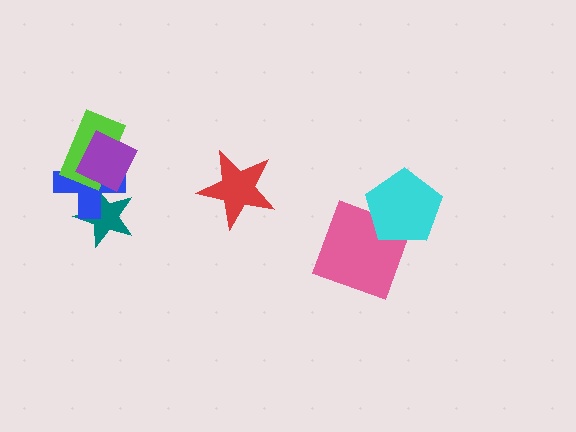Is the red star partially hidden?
No, no other shape covers it.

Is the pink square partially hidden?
Yes, it is partially covered by another shape.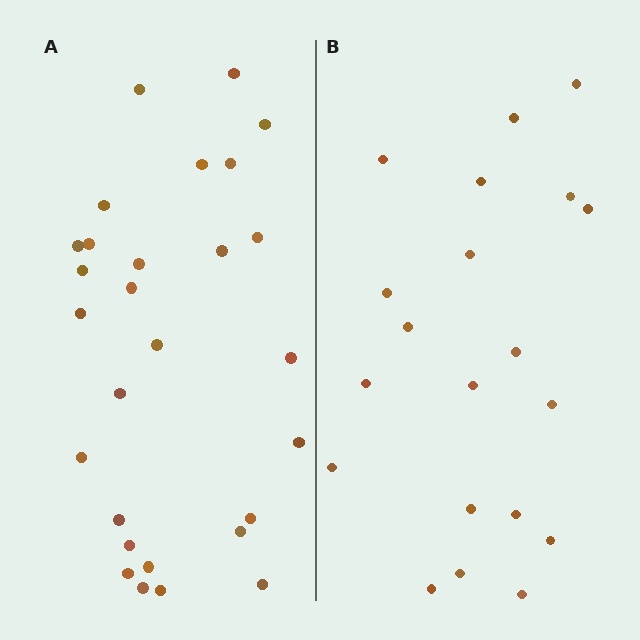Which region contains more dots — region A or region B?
Region A (the left region) has more dots.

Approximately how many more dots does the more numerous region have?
Region A has roughly 8 or so more dots than region B.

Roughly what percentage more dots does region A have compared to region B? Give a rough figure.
About 40% more.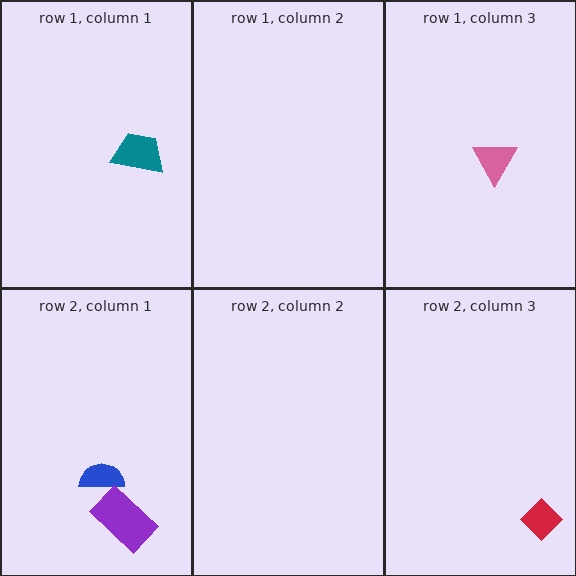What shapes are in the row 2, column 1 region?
The blue semicircle, the purple rectangle.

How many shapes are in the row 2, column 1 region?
2.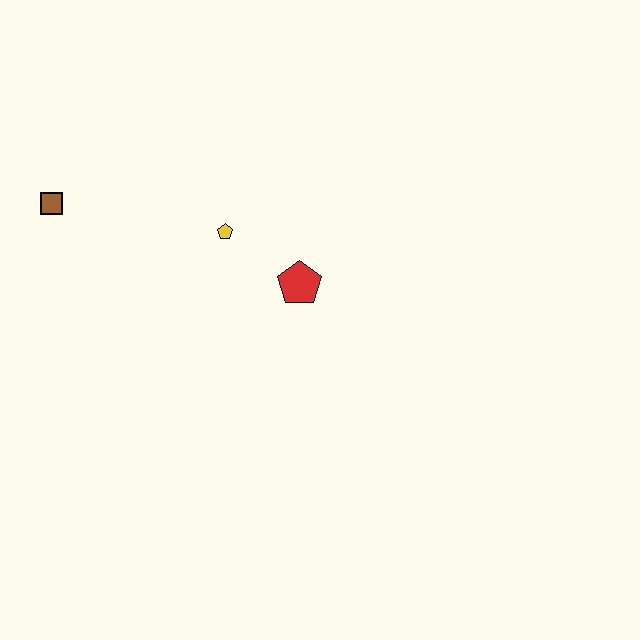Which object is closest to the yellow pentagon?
The red pentagon is closest to the yellow pentagon.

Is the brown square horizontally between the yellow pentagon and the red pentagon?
No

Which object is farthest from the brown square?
The red pentagon is farthest from the brown square.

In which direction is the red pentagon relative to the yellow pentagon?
The red pentagon is to the right of the yellow pentagon.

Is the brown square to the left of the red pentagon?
Yes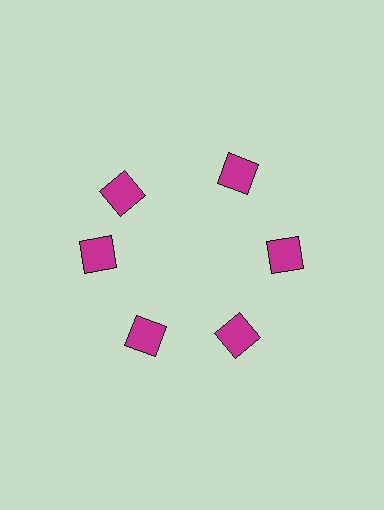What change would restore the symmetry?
The symmetry would be restored by rotating it back into even spacing with its neighbors so that all 6 squares sit at equal angles and equal distance from the center.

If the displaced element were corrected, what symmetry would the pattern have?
It would have 6-fold rotational symmetry — the pattern would map onto itself every 60 degrees.